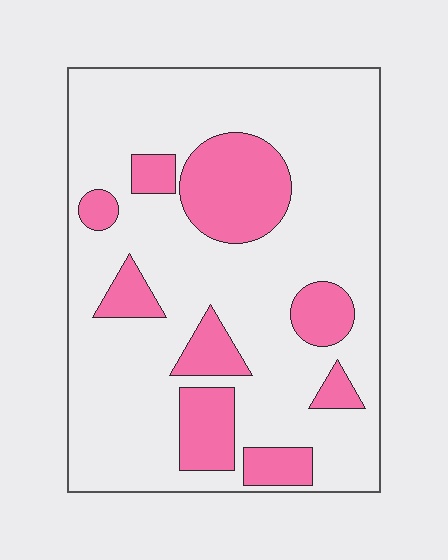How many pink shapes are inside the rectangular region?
9.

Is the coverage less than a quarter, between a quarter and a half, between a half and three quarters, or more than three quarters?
Less than a quarter.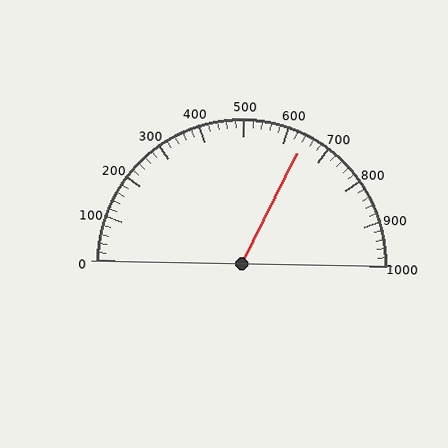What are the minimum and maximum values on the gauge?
The gauge ranges from 0 to 1000.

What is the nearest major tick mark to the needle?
The nearest major tick mark is 600.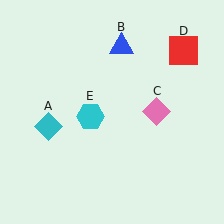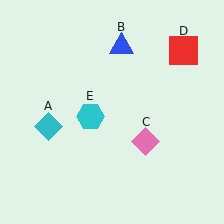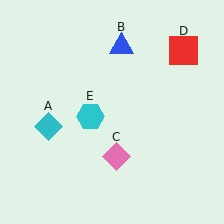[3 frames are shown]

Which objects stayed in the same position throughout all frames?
Cyan diamond (object A) and blue triangle (object B) and red square (object D) and cyan hexagon (object E) remained stationary.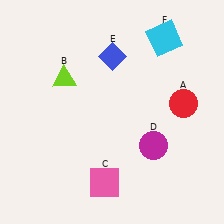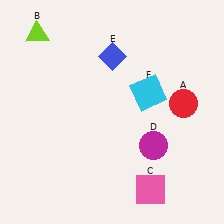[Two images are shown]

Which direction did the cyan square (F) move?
The cyan square (F) moved down.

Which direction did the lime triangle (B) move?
The lime triangle (B) moved up.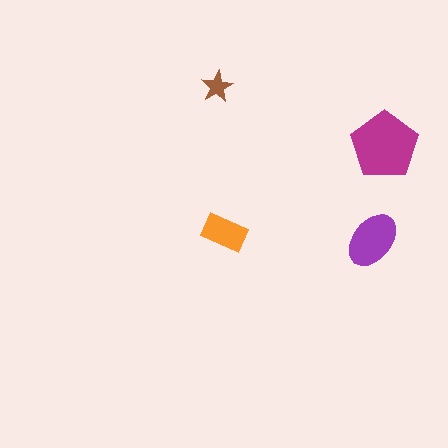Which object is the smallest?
The brown star.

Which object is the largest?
The magenta pentagon.